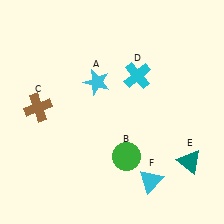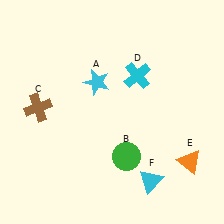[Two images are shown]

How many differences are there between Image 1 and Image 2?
There is 1 difference between the two images.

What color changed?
The triangle (E) changed from teal in Image 1 to orange in Image 2.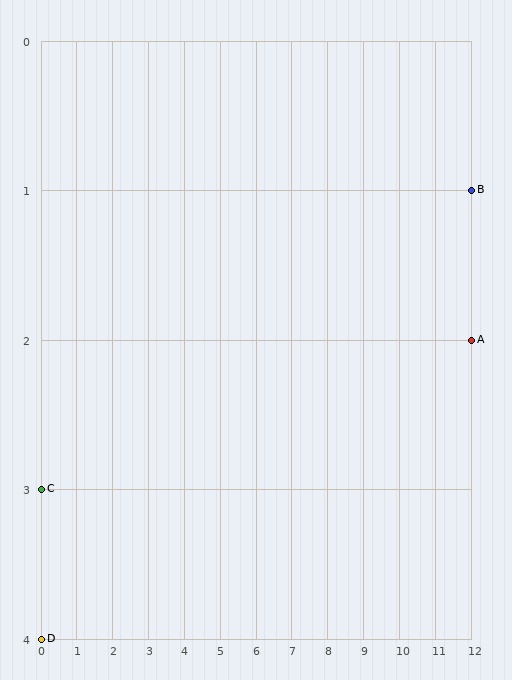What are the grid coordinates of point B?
Point B is at grid coordinates (12, 1).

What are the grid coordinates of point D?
Point D is at grid coordinates (0, 4).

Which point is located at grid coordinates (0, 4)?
Point D is at (0, 4).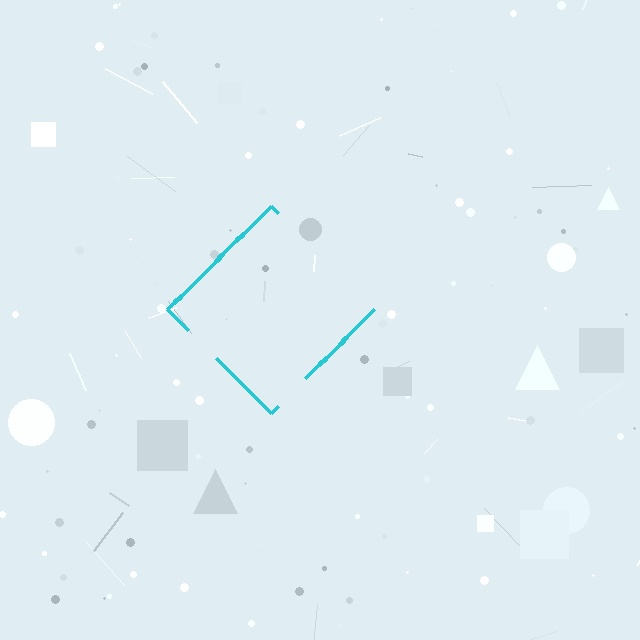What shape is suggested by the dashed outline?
The dashed outline suggests a diamond.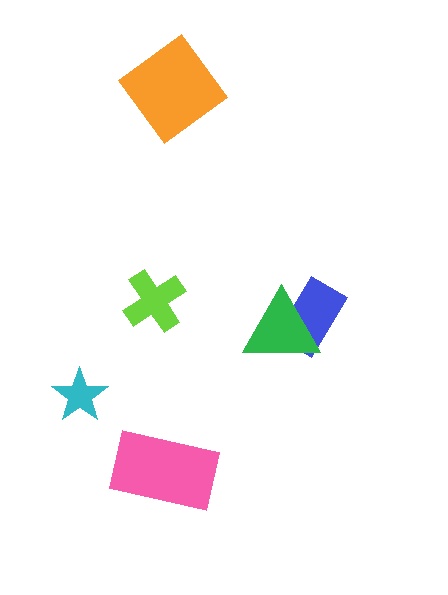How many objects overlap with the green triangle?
1 object overlaps with the green triangle.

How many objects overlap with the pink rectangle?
0 objects overlap with the pink rectangle.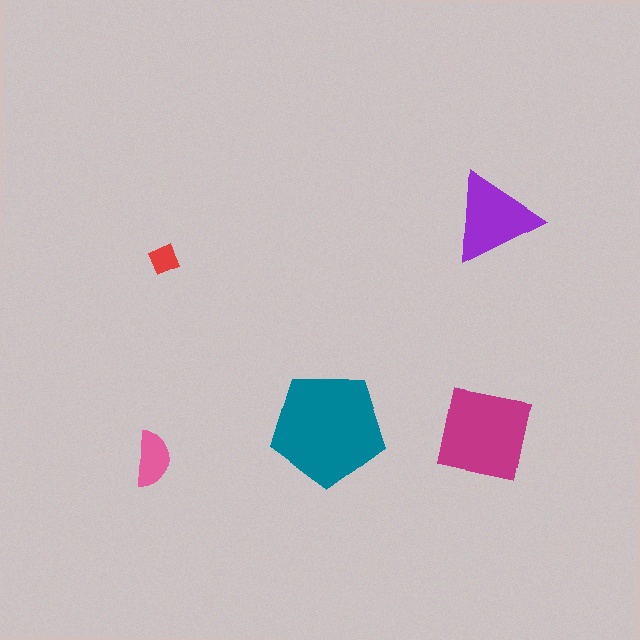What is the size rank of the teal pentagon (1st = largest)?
1st.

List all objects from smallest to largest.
The red diamond, the pink semicircle, the purple triangle, the magenta square, the teal pentagon.